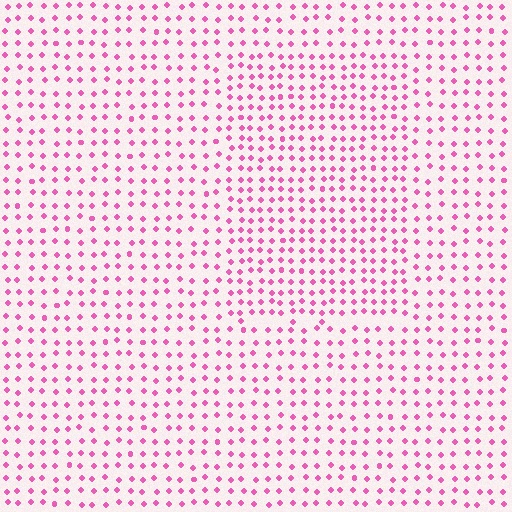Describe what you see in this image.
The image contains small pink elements arranged at two different densities. A rectangle-shaped region is visible where the elements are more densely packed than the surrounding area.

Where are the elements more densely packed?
The elements are more densely packed inside the rectangle boundary.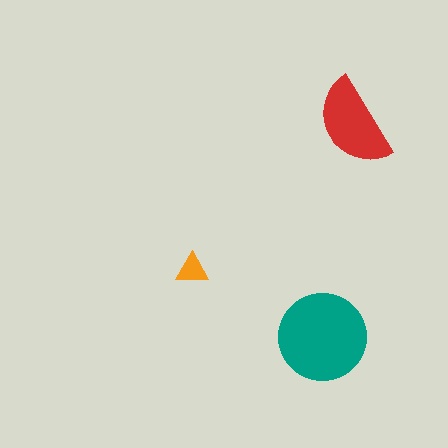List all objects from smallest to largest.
The orange triangle, the red semicircle, the teal circle.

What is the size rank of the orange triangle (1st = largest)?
3rd.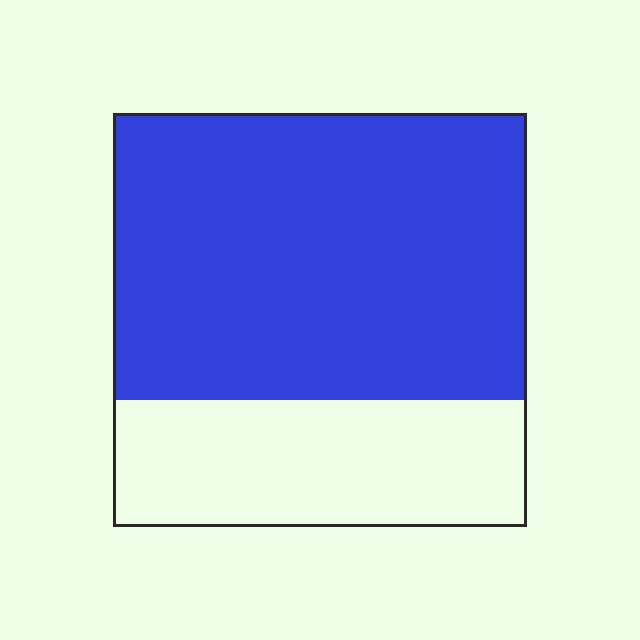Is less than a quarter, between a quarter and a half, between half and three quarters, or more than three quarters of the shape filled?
Between half and three quarters.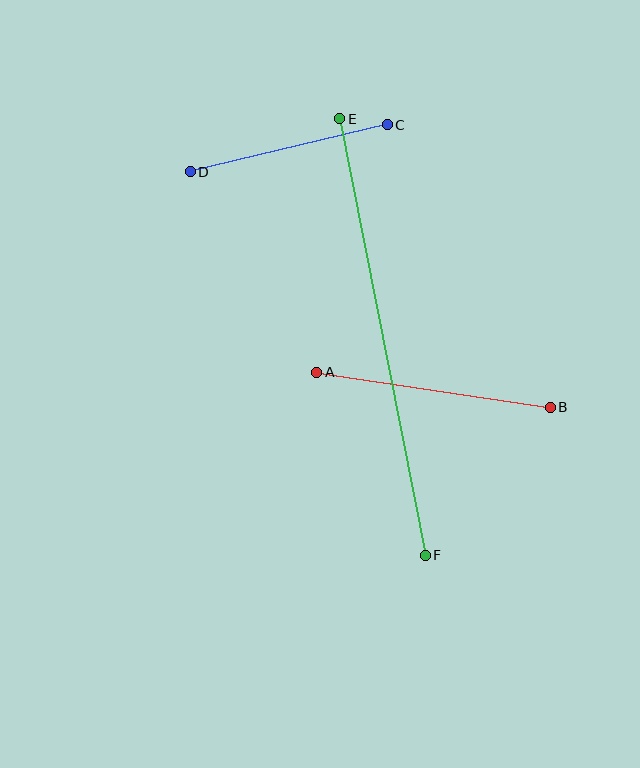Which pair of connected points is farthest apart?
Points E and F are farthest apart.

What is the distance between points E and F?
The distance is approximately 445 pixels.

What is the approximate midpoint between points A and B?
The midpoint is at approximately (433, 390) pixels.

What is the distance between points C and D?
The distance is approximately 202 pixels.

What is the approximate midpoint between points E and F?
The midpoint is at approximately (382, 337) pixels.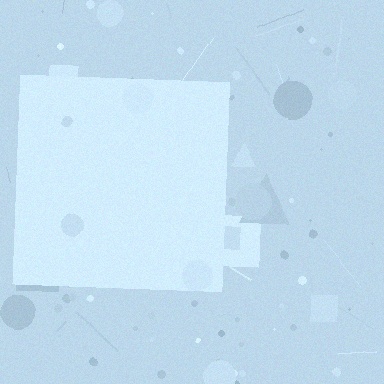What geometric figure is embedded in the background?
A square is embedded in the background.